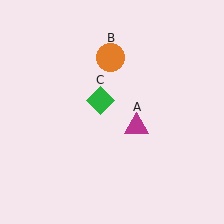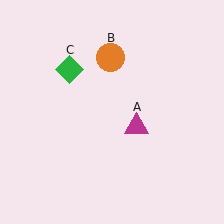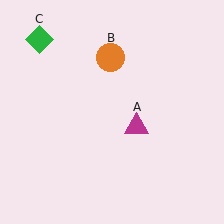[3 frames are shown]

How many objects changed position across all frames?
1 object changed position: green diamond (object C).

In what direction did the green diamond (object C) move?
The green diamond (object C) moved up and to the left.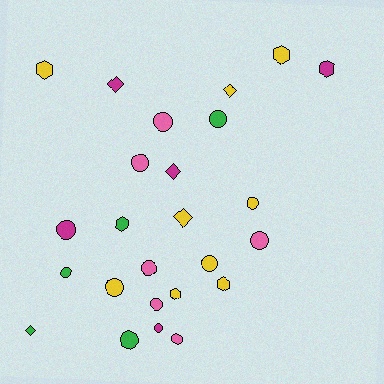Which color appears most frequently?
Yellow, with 9 objects.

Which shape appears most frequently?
Circle, with 14 objects.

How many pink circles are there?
There are 6 pink circles.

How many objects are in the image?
There are 25 objects.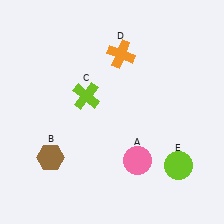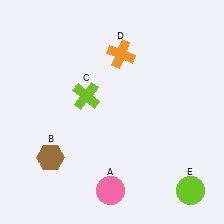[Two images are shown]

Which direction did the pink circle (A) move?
The pink circle (A) moved down.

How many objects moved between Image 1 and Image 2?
2 objects moved between the two images.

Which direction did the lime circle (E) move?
The lime circle (E) moved down.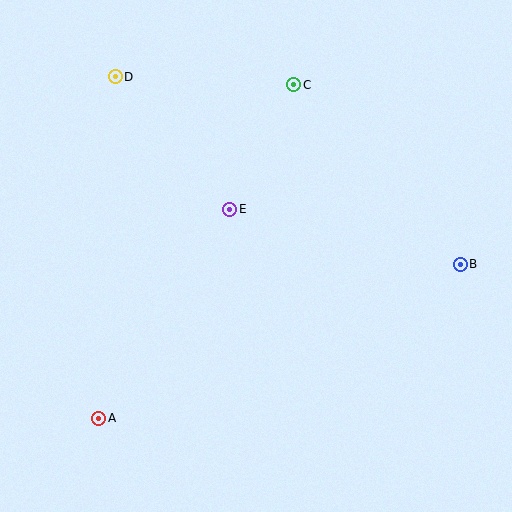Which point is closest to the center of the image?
Point E at (230, 209) is closest to the center.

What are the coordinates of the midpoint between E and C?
The midpoint between E and C is at (262, 147).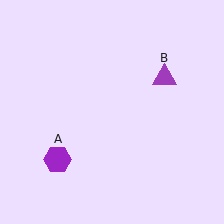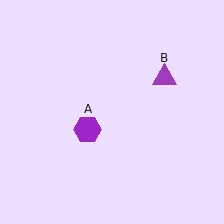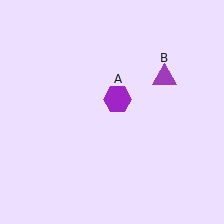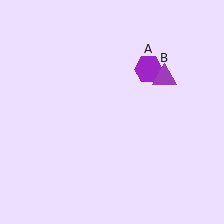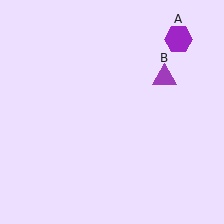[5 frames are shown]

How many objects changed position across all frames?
1 object changed position: purple hexagon (object A).